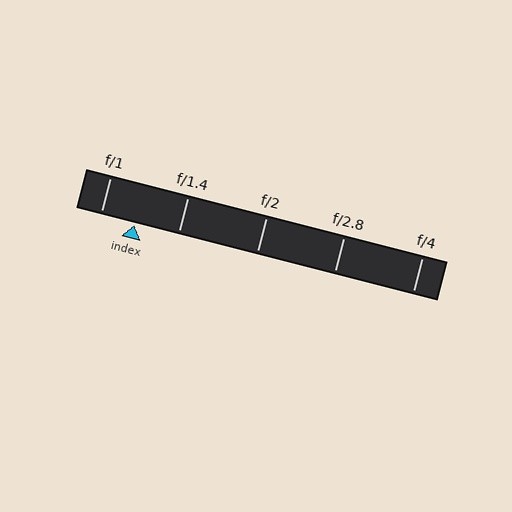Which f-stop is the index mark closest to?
The index mark is closest to f/1.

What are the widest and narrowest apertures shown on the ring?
The widest aperture shown is f/1 and the narrowest is f/4.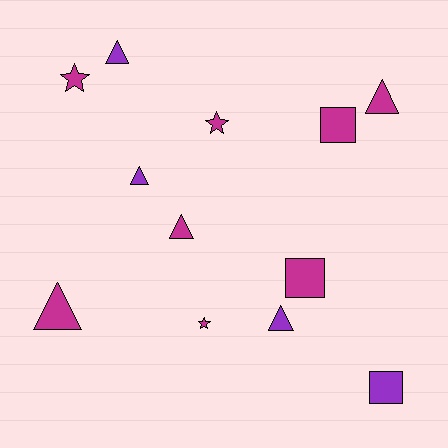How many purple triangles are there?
There are 3 purple triangles.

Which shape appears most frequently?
Triangle, with 6 objects.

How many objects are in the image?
There are 12 objects.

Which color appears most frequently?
Magenta, with 8 objects.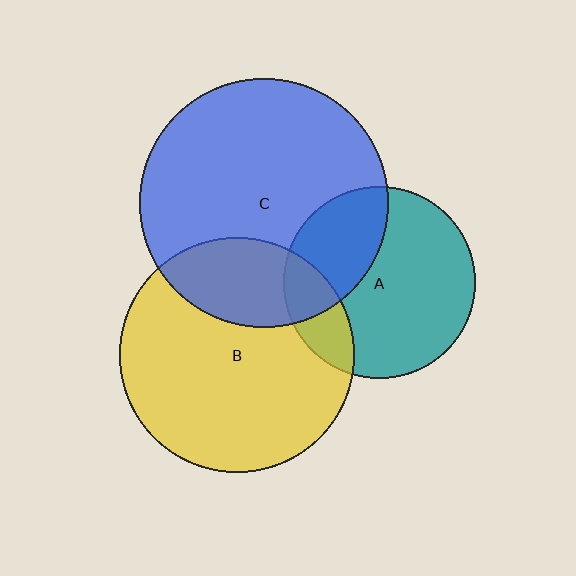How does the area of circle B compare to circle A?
Approximately 1.5 times.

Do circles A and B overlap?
Yes.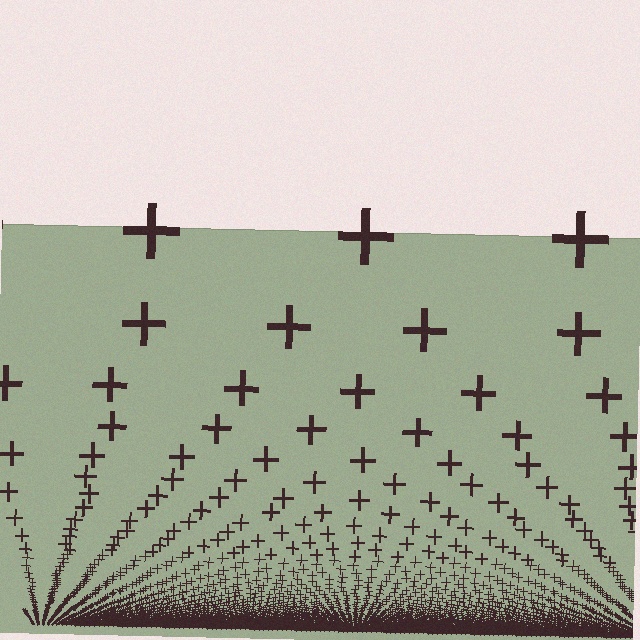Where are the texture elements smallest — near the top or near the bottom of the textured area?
Near the bottom.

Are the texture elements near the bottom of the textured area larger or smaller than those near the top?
Smaller. The gradient is inverted — elements near the bottom are smaller and denser.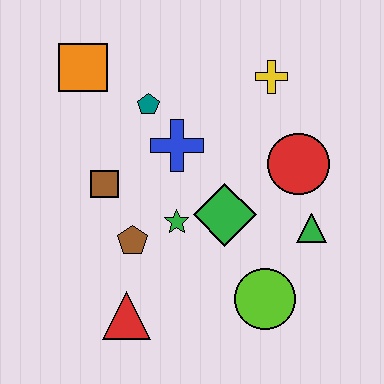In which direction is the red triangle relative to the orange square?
The red triangle is below the orange square.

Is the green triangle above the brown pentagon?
Yes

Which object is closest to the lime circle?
The green triangle is closest to the lime circle.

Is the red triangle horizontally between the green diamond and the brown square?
Yes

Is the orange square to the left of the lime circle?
Yes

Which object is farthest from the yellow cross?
The red triangle is farthest from the yellow cross.